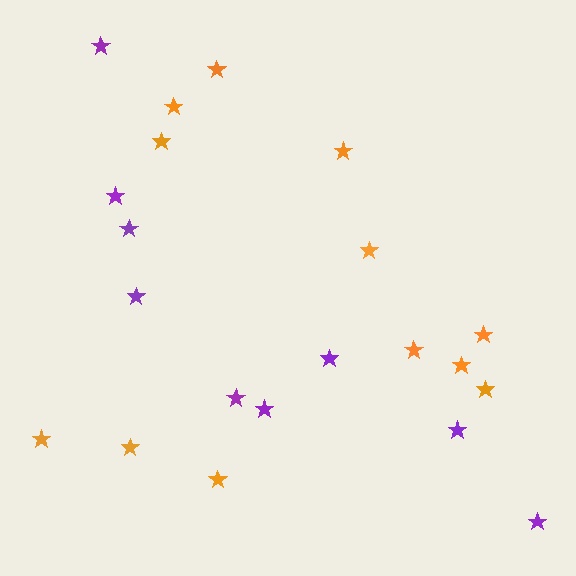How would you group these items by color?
There are 2 groups: one group of orange stars (12) and one group of purple stars (9).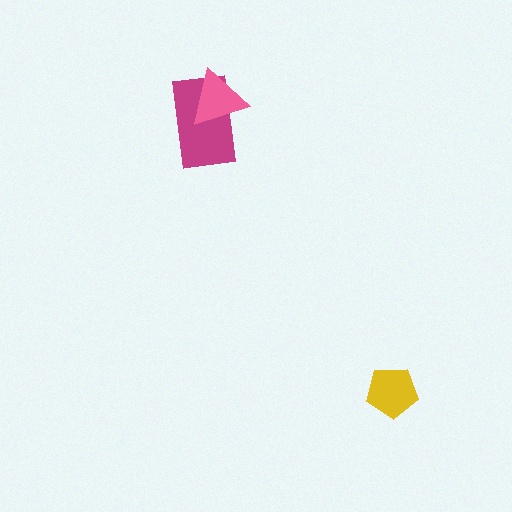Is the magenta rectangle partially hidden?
Yes, it is partially covered by another shape.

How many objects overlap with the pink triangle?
1 object overlaps with the pink triangle.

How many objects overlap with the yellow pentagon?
0 objects overlap with the yellow pentagon.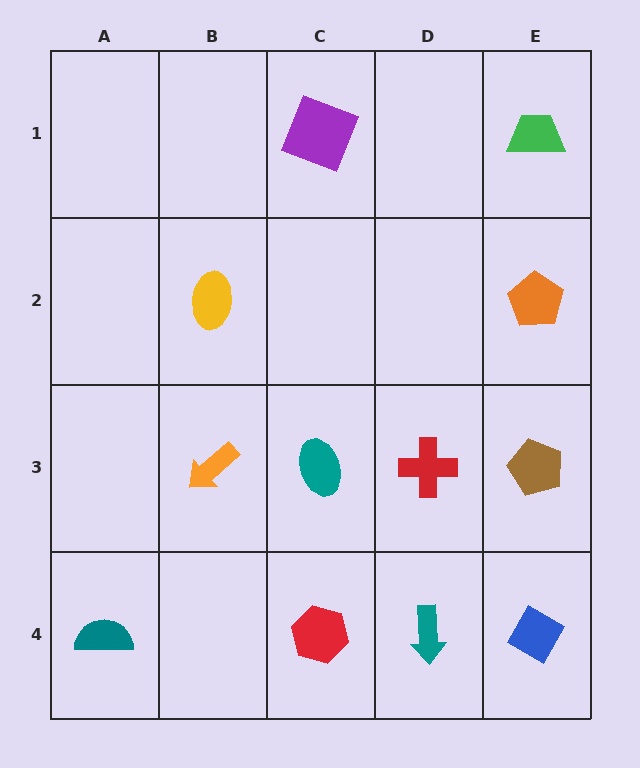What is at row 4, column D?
A teal arrow.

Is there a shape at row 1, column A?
No, that cell is empty.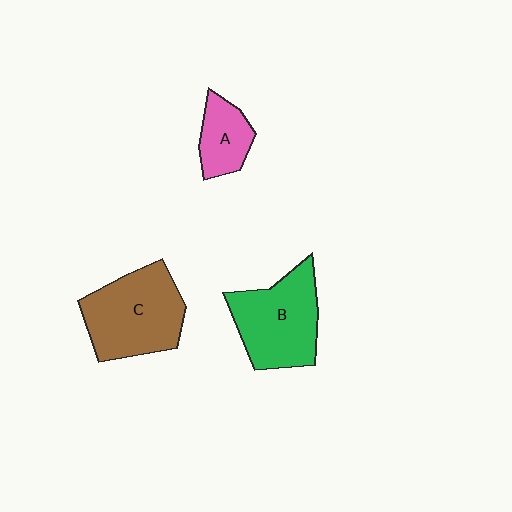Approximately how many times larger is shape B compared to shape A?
Approximately 2.1 times.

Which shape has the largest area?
Shape C (brown).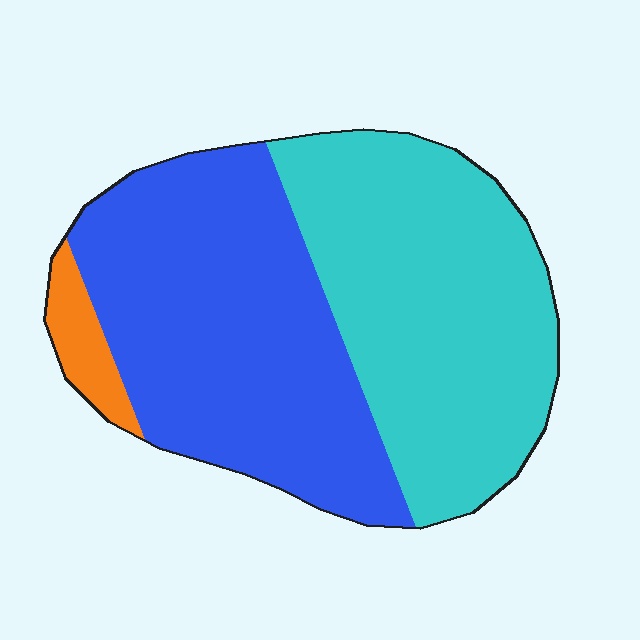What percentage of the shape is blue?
Blue takes up between a quarter and a half of the shape.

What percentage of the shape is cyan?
Cyan covers 47% of the shape.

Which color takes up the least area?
Orange, at roughly 5%.